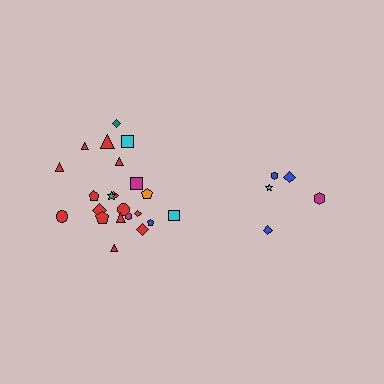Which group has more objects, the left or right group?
The left group.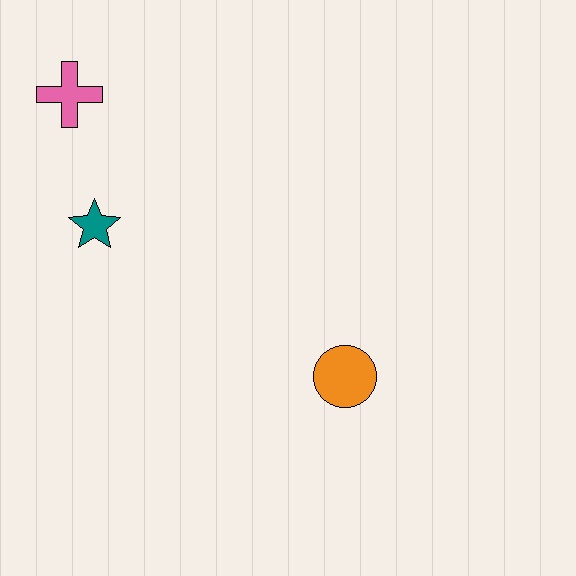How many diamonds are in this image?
There are no diamonds.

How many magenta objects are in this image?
There are no magenta objects.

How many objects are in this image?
There are 3 objects.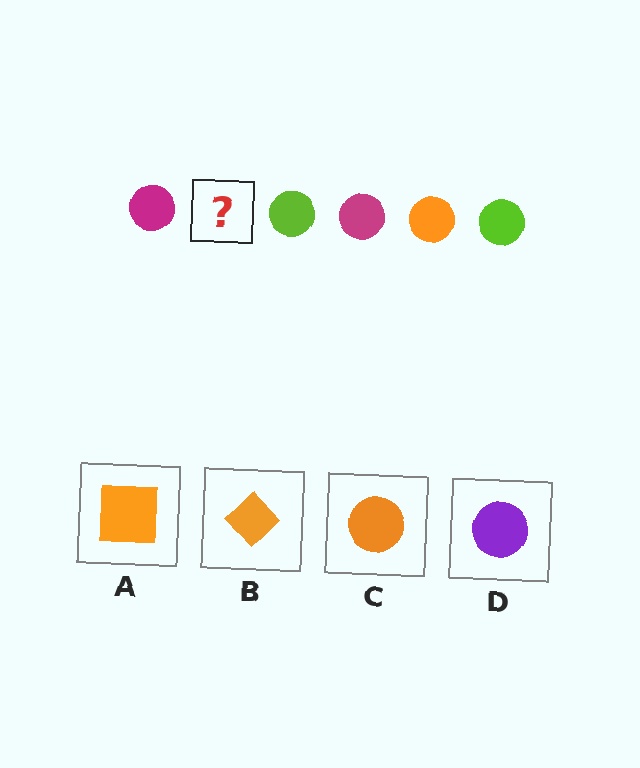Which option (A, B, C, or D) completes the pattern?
C.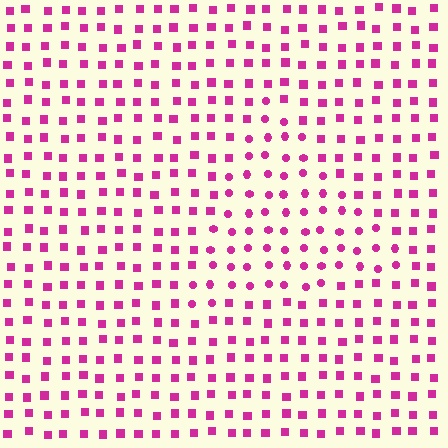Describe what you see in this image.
The image is filled with small magenta elements arranged in a uniform grid. A triangle-shaped region contains circles, while the surrounding area contains squares. The boundary is defined purely by the change in element shape.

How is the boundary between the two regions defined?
The boundary is defined by a change in element shape: circles inside vs. squares outside. All elements share the same color and spacing.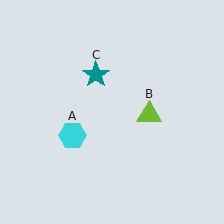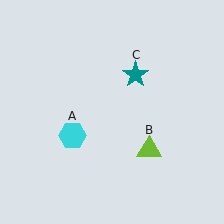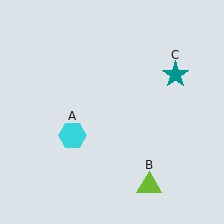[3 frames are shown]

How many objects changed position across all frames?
2 objects changed position: lime triangle (object B), teal star (object C).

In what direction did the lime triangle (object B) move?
The lime triangle (object B) moved down.